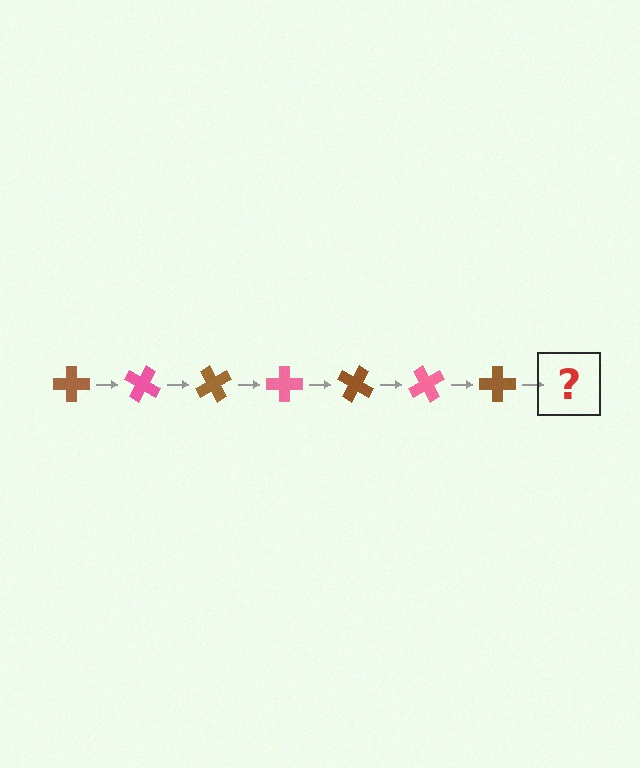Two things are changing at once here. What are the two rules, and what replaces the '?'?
The two rules are that it rotates 30 degrees each step and the color cycles through brown and pink. The '?' should be a pink cross, rotated 210 degrees from the start.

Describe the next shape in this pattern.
It should be a pink cross, rotated 210 degrees from the start.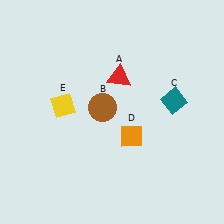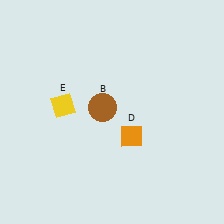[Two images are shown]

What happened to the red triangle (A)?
The red triangle (A) was removed in Image 2. It was in the top-right area of Image 1.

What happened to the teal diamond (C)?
The teal diamond (C) was removed in Image 2. It was in the top-right area of Image 1.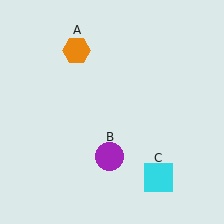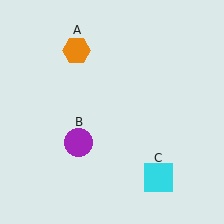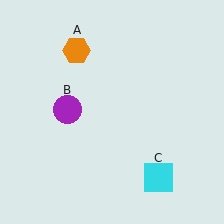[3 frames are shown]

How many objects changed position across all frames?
1 object changed position: purple circle (object B).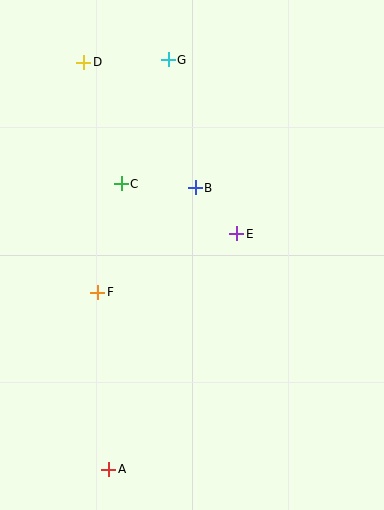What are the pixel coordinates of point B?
Point B is at (195, 188).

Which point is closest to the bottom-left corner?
Point A is closest to the bottom-left corner.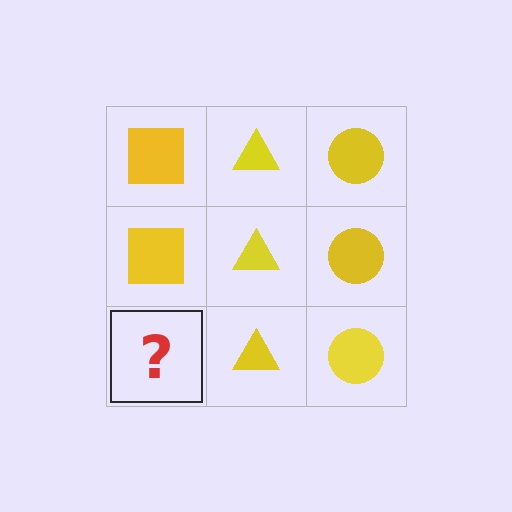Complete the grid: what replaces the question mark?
The question mark should be replaced with a yellow square.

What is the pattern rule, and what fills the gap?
The rule is that each column has a consistent shape. The gap should be filled with a yellow square.